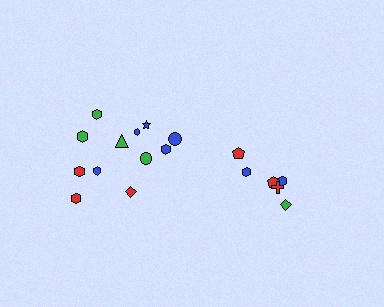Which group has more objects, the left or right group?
The left group.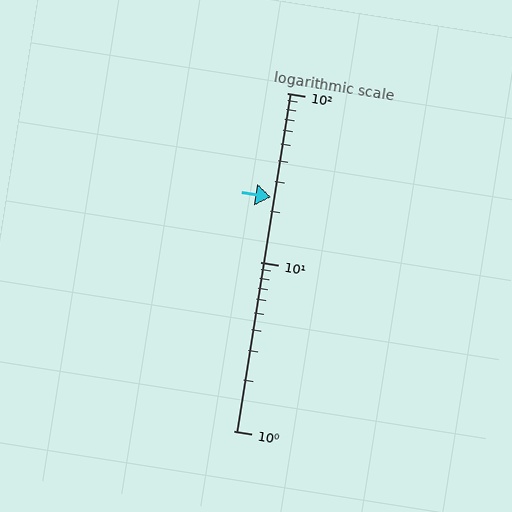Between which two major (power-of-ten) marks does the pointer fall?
The pointer is between 10 and 100.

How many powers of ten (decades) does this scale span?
The scale spans 2 decades, from 1 to 100.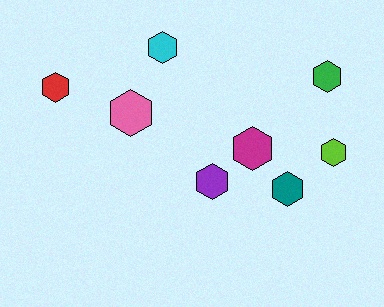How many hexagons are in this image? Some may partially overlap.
There are 8 hexagons.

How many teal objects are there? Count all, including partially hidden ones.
There is 1 teal object.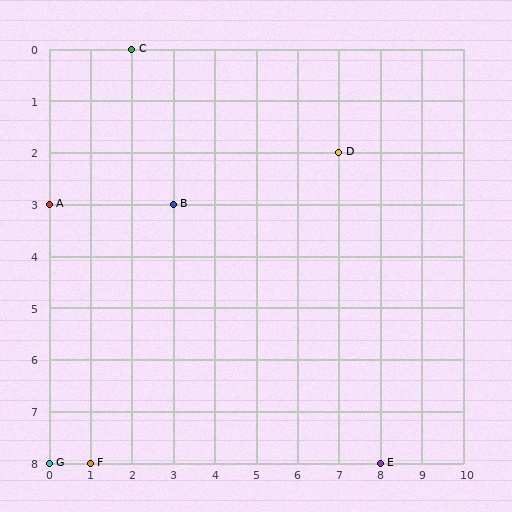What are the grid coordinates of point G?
Point G is at grid coordinates (0, 8).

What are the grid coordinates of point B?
Point B is at grid coordinates (3, 3).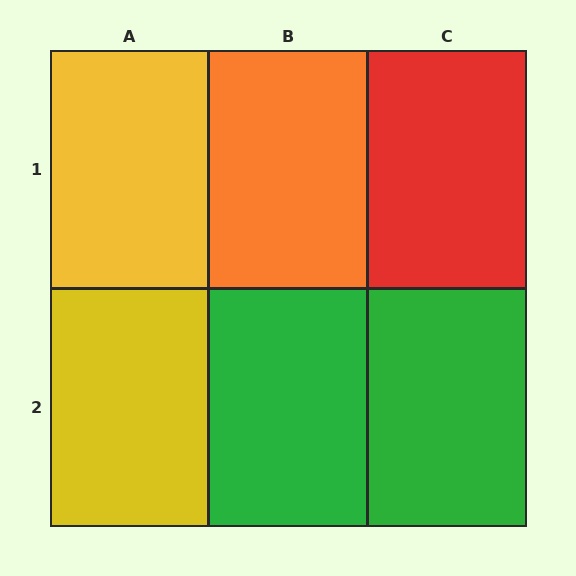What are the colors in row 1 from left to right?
Yellow, orange, red.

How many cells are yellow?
2 cells are yellow.